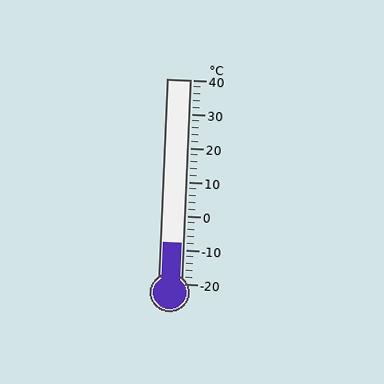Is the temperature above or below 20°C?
The temperature is below 20°C.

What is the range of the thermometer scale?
The thermometer scale ranges from -20°C to 40°C.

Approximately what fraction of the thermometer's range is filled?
The thermometer is filled to approximately 20% of its range.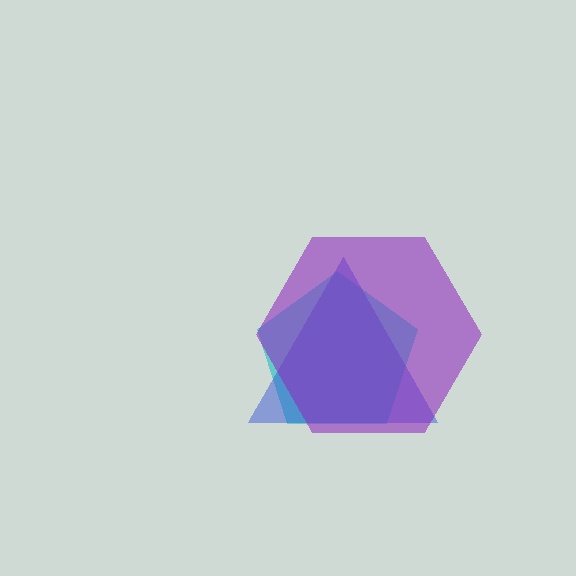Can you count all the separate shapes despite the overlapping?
Yes, there are 3 separate shapes.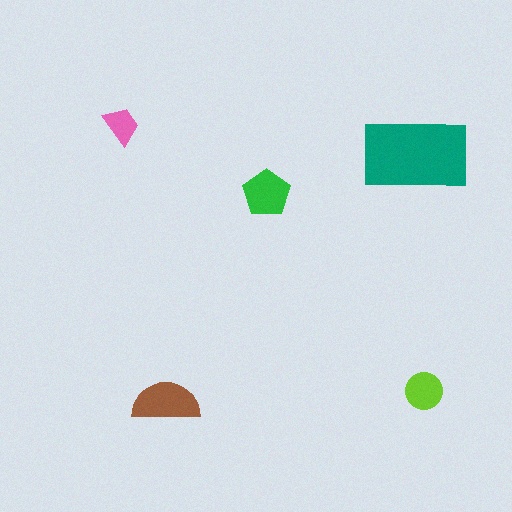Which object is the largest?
The teal rectangle.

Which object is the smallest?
The pink trapezoid.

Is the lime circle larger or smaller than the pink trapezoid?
Larger.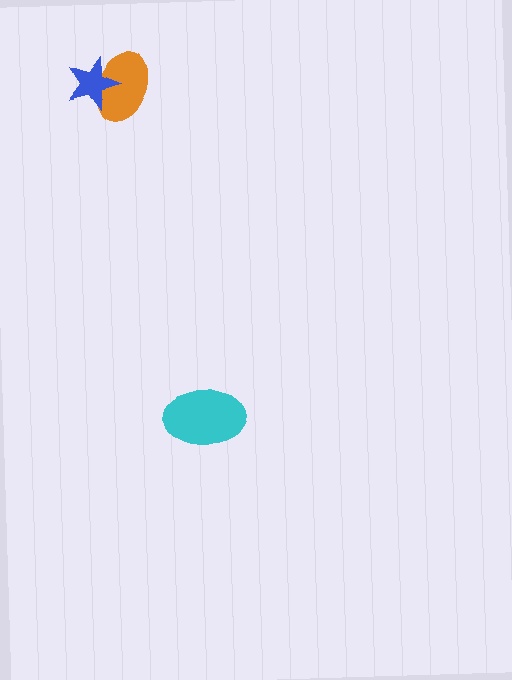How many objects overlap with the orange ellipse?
1 object overlaps with the orange ellipse.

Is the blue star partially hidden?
No, no other shape covers it.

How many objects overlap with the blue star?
1 object overlaps with the blue star.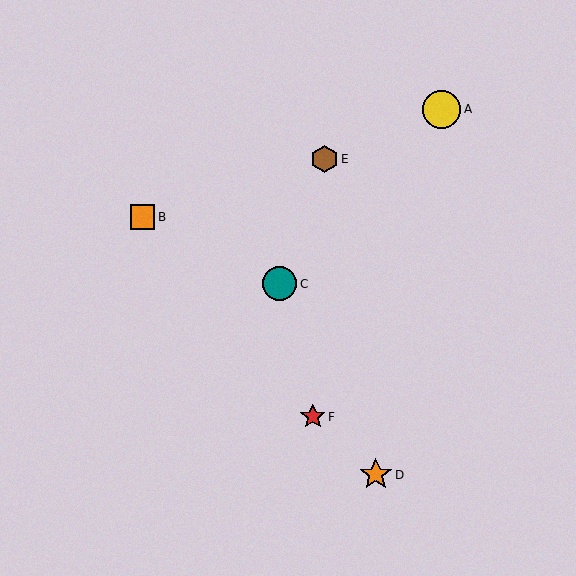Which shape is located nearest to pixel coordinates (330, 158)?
The brown hexagon (labeled E) at (325, 159) is nearest to that location.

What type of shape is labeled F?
Shape F is a red star.